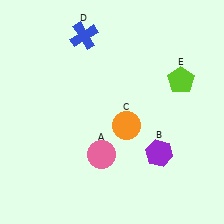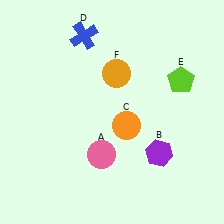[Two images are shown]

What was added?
An orange circle (F) was added in Image 2.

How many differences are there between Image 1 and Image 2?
There is 1 difference between the two images.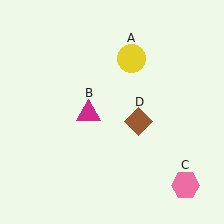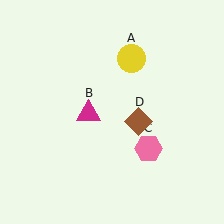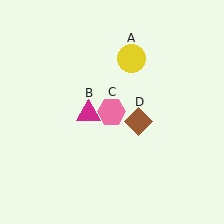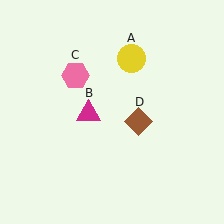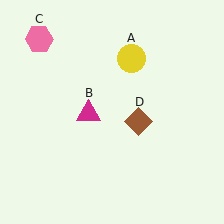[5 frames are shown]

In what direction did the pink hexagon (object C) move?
The pink hexagon (object C) moved up and to the left.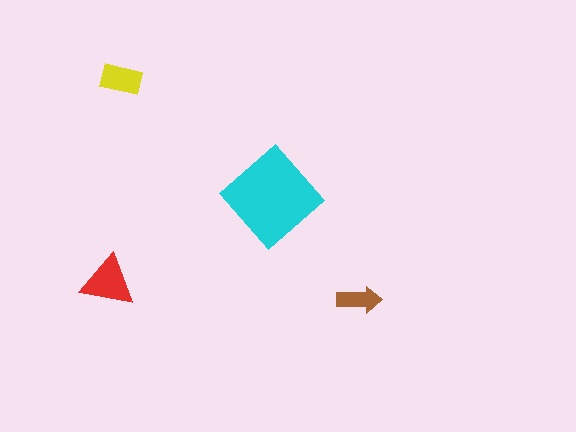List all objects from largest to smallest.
The cyan diamond, the red triangle, the yellow rectangle, the brown arrow.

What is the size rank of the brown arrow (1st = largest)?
4th.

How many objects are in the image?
There are 4 objects in the image.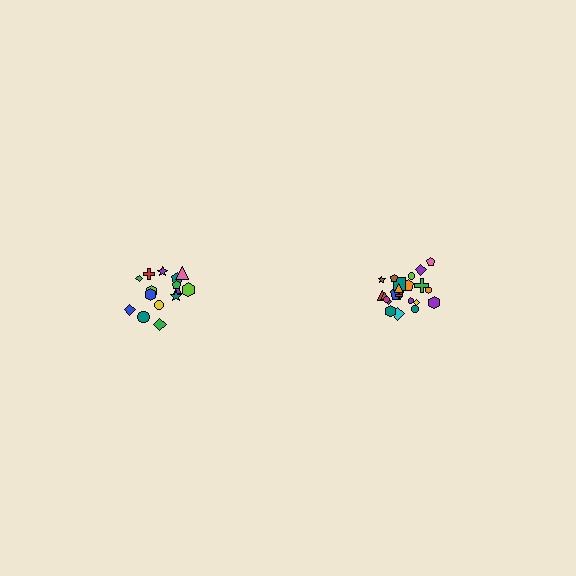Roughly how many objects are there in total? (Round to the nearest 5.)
Roughly 35 objects in total.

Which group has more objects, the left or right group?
The right group.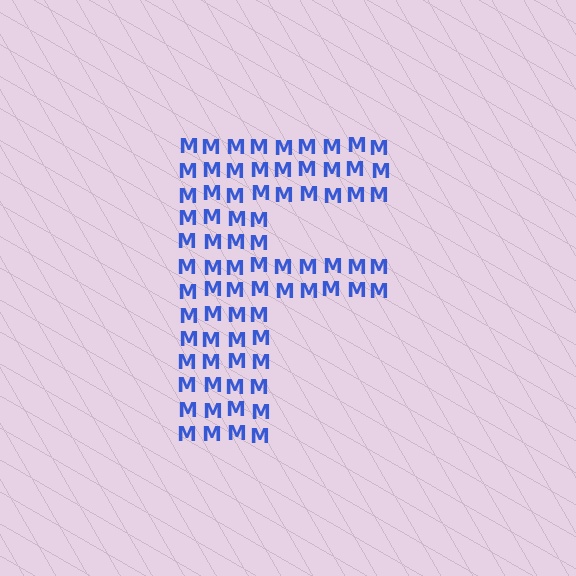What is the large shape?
The large shape is the letter F.